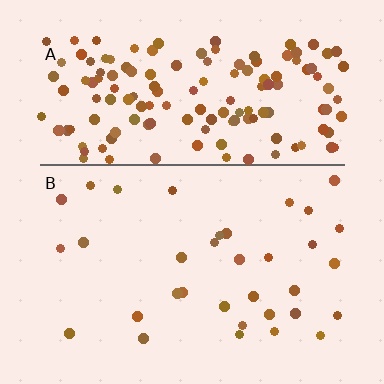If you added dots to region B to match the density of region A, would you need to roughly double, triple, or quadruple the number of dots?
Approximately quadruple.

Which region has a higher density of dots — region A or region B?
A (the top).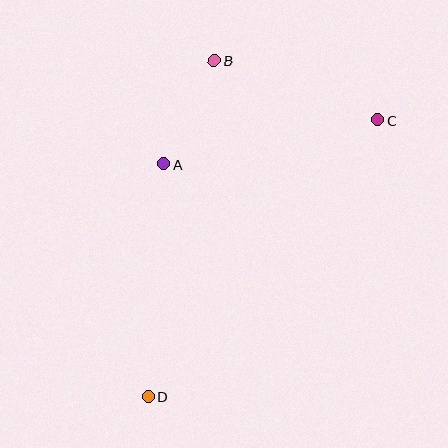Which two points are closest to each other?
Points A and B are closest to each other.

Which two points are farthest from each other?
Points C and D are farthest from each other.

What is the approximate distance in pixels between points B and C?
The distance between B and C is approximately 174 pixels.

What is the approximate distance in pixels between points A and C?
The distance between A and C is approximately 219 pixels.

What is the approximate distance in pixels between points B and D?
The distance between B and D is approximately 343 pixels.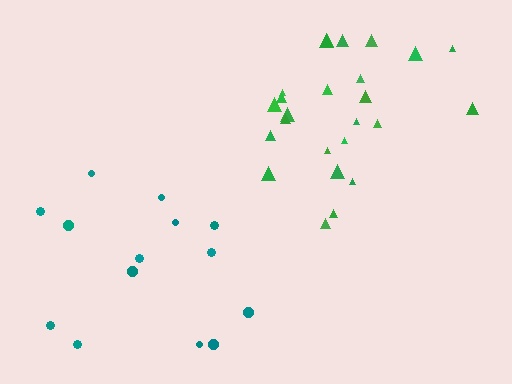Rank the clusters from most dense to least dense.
green, teal.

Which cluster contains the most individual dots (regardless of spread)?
Green (25).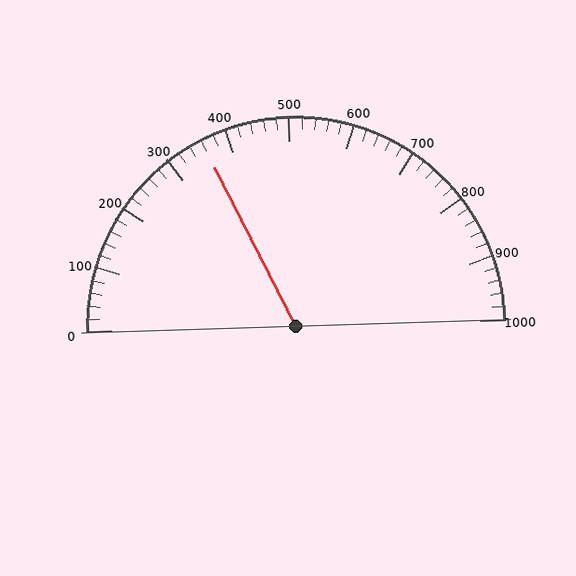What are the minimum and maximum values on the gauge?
The gauge ranges from 0 to 1000.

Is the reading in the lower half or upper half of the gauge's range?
The reading is in the lower half of the range (0 to 1000).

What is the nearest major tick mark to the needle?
The nearest major tick mark is 400.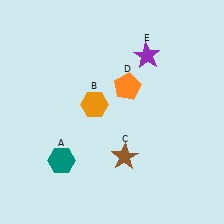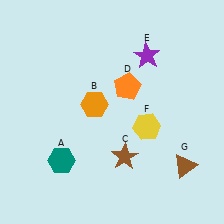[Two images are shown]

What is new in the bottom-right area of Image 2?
A yellow hexagon (F) was added in the bottom-right area of Image 2.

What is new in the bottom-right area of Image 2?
A brown triangle (G) was added in the bottom-right area of Image 2.